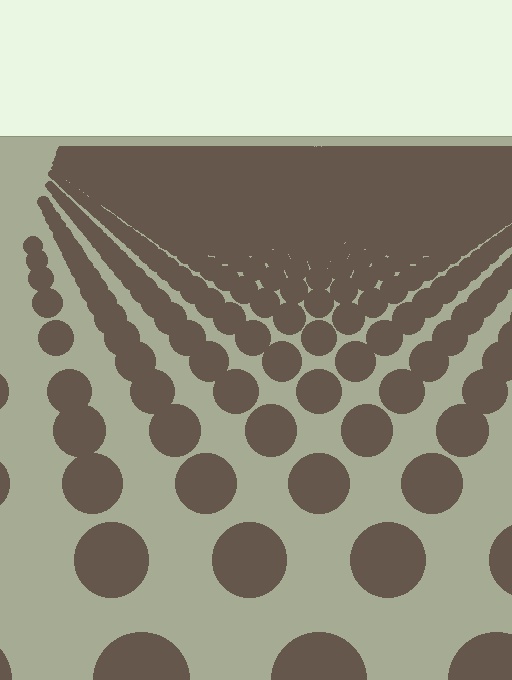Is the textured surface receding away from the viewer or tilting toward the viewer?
The surface is receding away from the viewer. Texture elements get smaller and denser toward the top.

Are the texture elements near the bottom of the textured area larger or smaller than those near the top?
Larger. Near the bottom, elements are closer to the viewer and appear at a bigger on-screen size.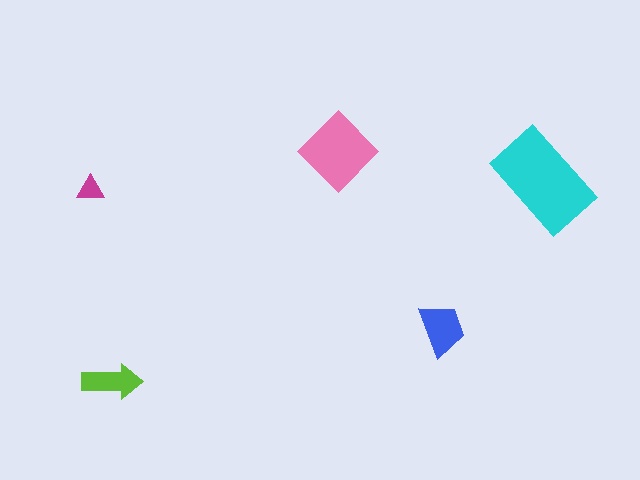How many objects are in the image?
There are 5 objects in the image.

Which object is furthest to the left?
The magenta triangle is leftmost.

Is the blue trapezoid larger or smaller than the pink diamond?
Smaller.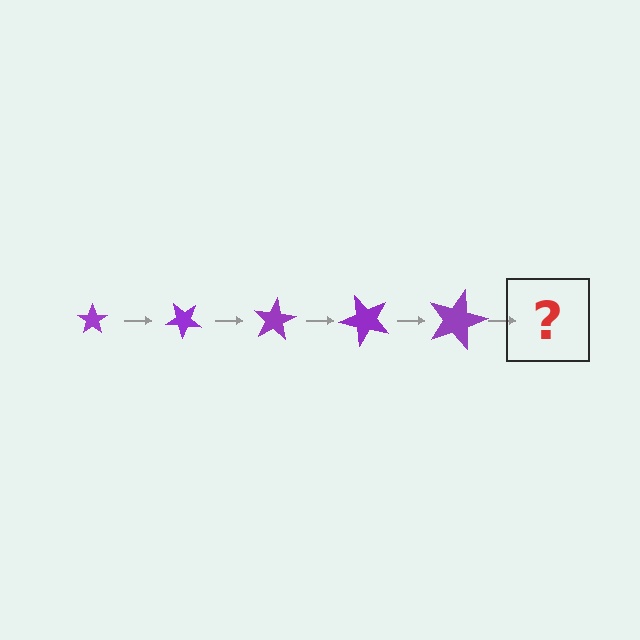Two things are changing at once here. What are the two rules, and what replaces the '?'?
The two rules are that the star grows larger each step and it rotates 40 degrees each step. The '?' should be a star, larger than the previous one and rotated 200 degrees from the start.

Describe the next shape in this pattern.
It should be a star, larger than the previous one and rotated 200 degrees from the start.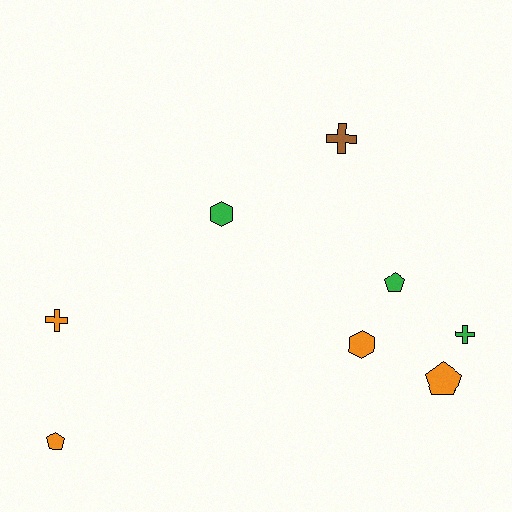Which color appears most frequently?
Orange, with 4 objects.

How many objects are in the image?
There are 8 objects.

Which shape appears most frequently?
Pentagon, with 3 objects.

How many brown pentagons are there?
There are no brown pentagons.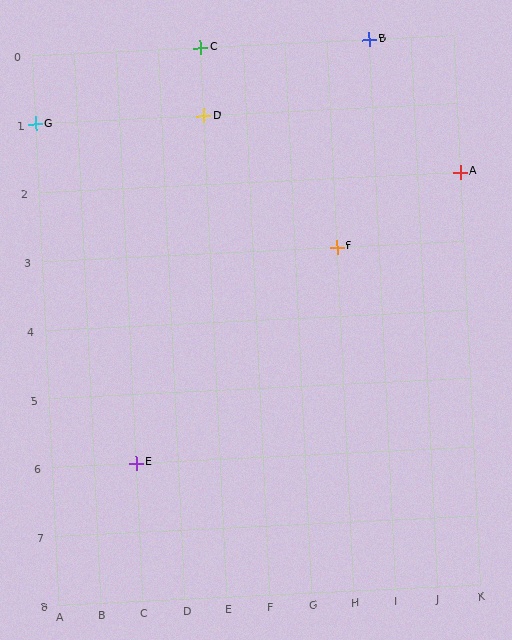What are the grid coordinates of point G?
Point G is at grid coordinates (A, 1).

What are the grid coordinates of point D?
Point D is at grid coordinates (E, 1).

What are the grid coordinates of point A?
Point A is at grid coordinates (K, 2).